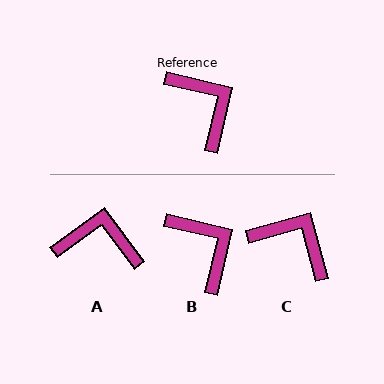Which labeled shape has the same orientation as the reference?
B.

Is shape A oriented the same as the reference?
No, it is off by about 50 degrees.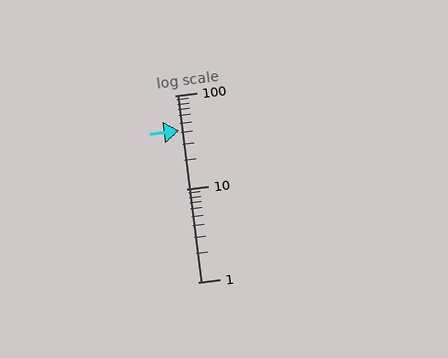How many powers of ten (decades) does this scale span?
The scale spans 2 decades, from 1 to 100.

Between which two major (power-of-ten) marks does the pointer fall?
The pointer is between 10 and 100.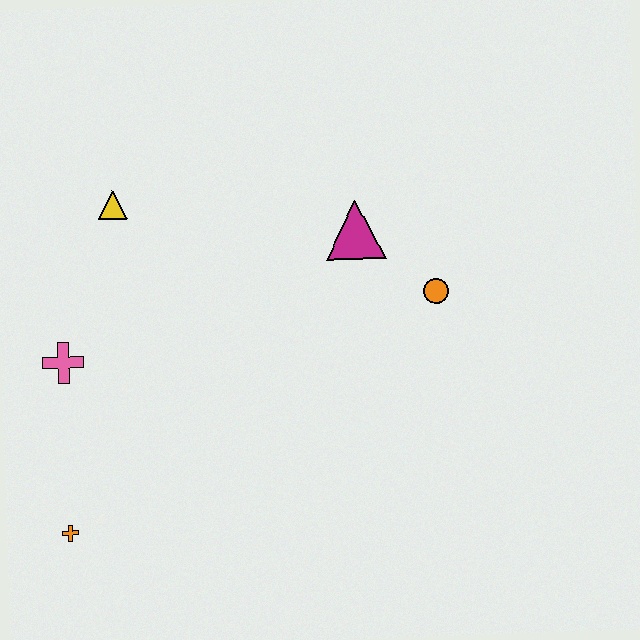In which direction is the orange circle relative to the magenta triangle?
The orange circle is to the right of the magenta triangle.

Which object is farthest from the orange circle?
The orange cross is farthest from the orange circle.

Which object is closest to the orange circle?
The magenta triangle is closest to the orange circle.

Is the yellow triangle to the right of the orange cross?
Yes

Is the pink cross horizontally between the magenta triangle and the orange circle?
No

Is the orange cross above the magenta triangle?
No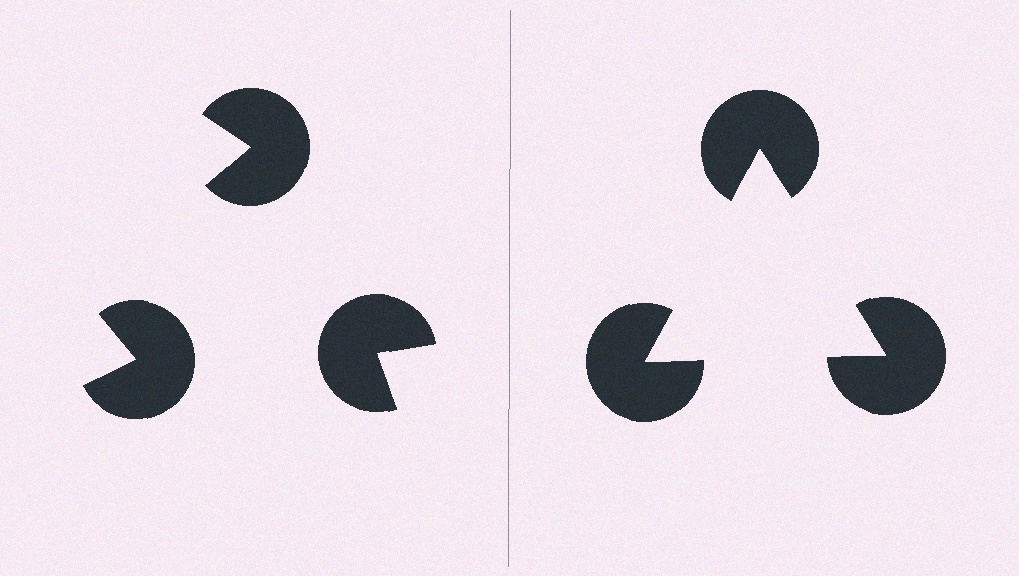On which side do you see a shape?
An illusory triangle appears on the right side. On the left side the wedge cuts are rotated, so no coherent shape forms.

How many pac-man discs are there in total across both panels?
6 — 3 on each side.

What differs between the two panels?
The pac-man discs are positioned identically on both sides; only the wedge orientations differ. On the right they align to a triangle; on the left they are misaligned.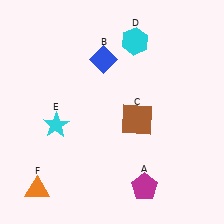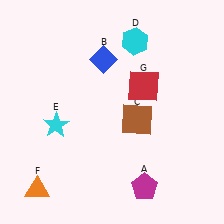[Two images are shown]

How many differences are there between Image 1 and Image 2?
There is 1 difference between the two images.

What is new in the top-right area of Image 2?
A red square (G) was added in the top-right area of Image 2.